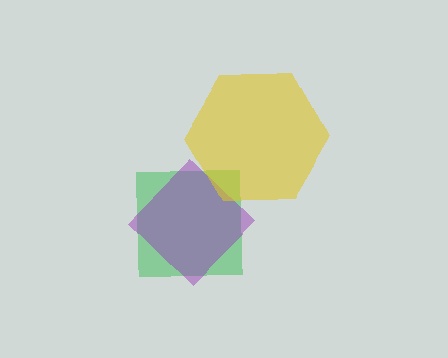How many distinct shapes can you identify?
There are 3 distinct shapes: a green square, a purple diamond, a yellow hexagon.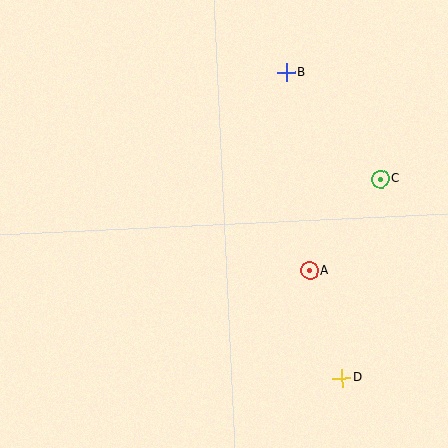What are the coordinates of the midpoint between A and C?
The midpoint between A and C is at (345, 225).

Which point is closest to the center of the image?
Point A at (309, 271) is closest to the center.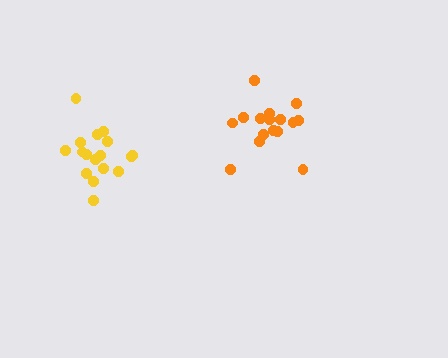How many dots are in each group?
Group 1: 18 dots, Group 2: 16 dots (34 total).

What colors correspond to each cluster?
The clusters are colored: yellow, orange.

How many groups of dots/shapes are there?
There are 2 groups.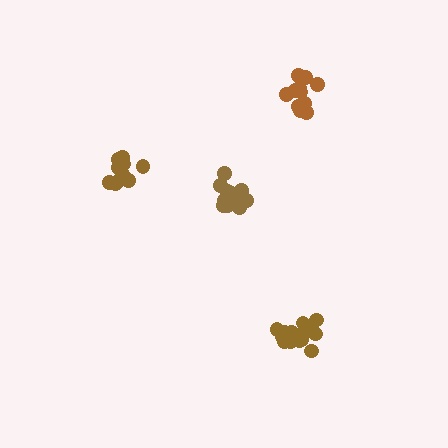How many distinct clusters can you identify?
There are 4 distinct clusters.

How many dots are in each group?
Group 1: 16 dots, Group 2: 11 dots, Group 3: 11 dots, Group 4: 16 dots (54 total).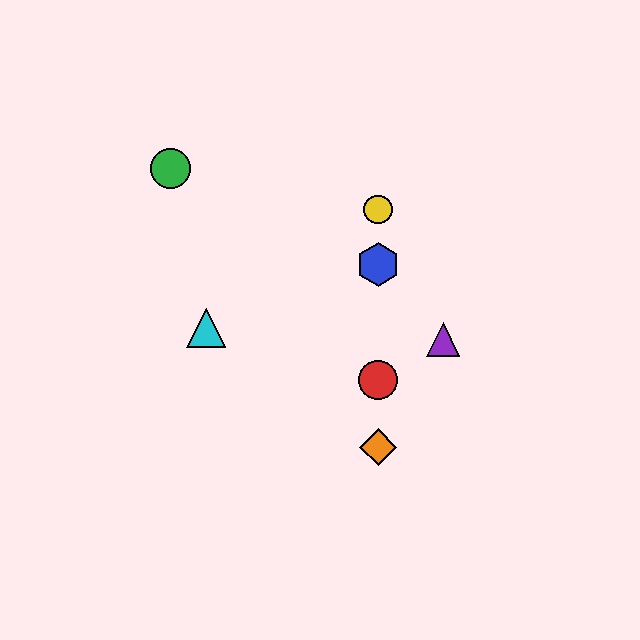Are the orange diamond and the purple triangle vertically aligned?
No, the orange diamond is at x≈378 and the purple triangle is at x≈443.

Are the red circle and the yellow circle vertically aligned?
Yes, both are at x≈378.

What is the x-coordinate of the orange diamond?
The orange diamond is at x≈378.